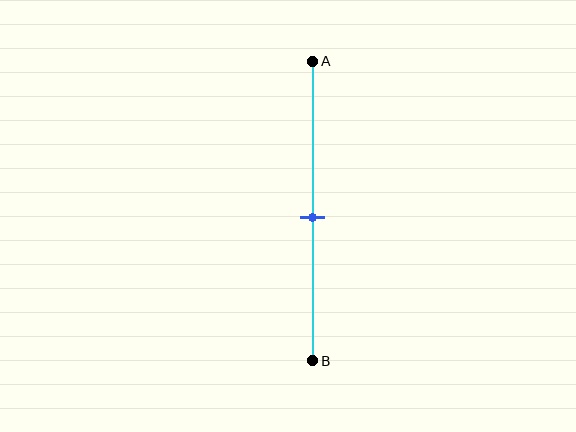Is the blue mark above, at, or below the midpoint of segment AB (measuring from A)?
The blue mark is approximately at the midpoint of segment AB.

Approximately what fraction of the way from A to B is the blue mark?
The blue mark is approximately 50% of the way from A to B.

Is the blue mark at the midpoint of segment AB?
Yes, the mark is approximately at the midpoint.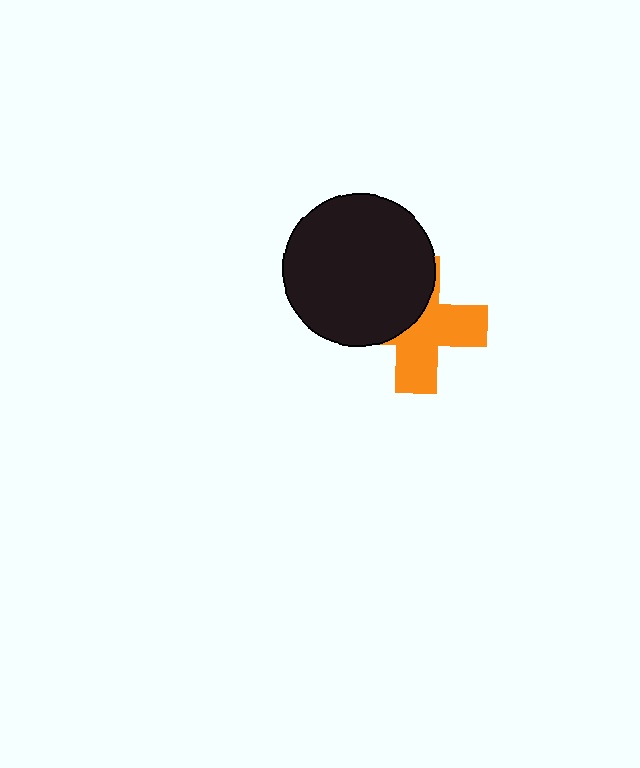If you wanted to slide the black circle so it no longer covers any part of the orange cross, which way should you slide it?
Slide it toward the upper-left — that is the most direct way to separate the two shapes.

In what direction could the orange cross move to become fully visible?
The orange cross could move toward the lower-right. That would shift it out from behind the black circle entirely.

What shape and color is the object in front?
The object in front is a black circle.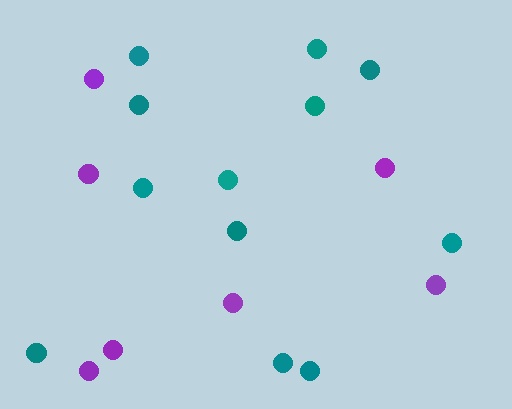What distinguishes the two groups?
There are 2 groups: one group of purple circles (7) and one group of teal circles (12).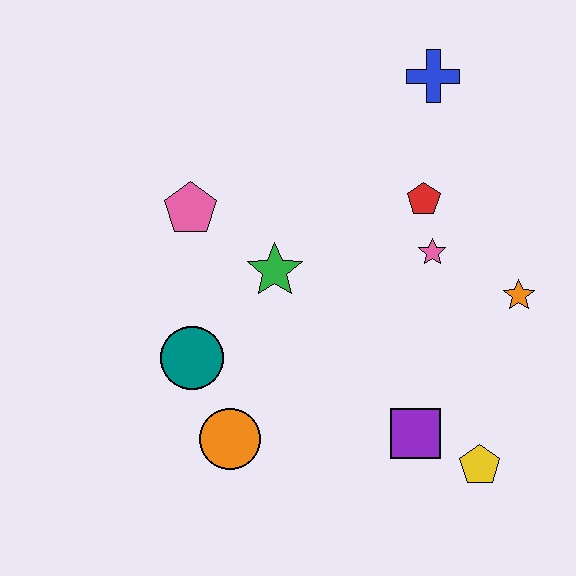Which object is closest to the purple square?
The yellow pentagon is closest to the purple square.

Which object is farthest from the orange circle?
The blue cross is farthest from the orange circle.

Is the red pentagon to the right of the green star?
Yes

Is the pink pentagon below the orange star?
No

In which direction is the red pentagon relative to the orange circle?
The red pentagon is above the orange circle.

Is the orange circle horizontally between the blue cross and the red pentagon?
No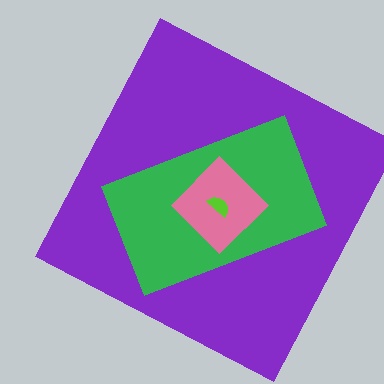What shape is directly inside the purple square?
The green rectangle.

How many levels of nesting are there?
4.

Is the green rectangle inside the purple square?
Yes.